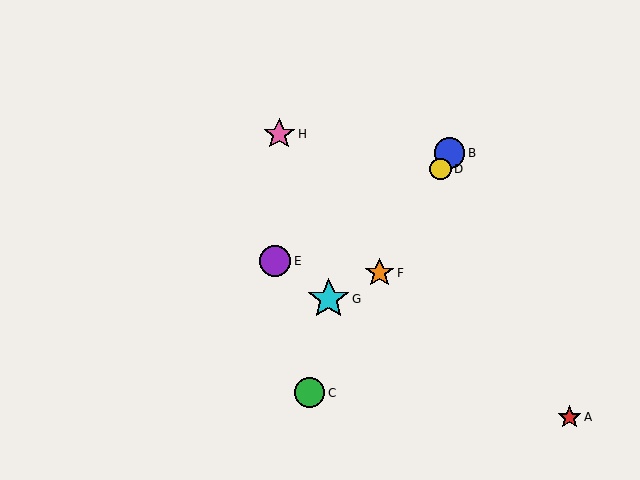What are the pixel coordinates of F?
Object F is at (380, 273).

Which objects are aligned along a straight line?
Objects B, C, D, F are aligned along a straight line.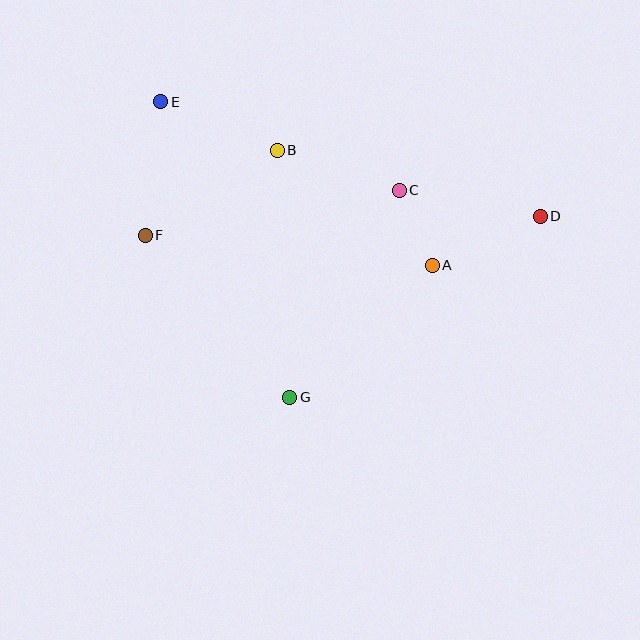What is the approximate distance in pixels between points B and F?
The distance between B and F is approximately 157 pixels.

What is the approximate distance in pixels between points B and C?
The distance between B and C is approximately 129 pixels.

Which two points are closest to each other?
Points A and C are closest to each other.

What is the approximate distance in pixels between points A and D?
The distance between A and D is approximately 119 pixels.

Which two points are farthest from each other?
Points D and E are farthest from each other.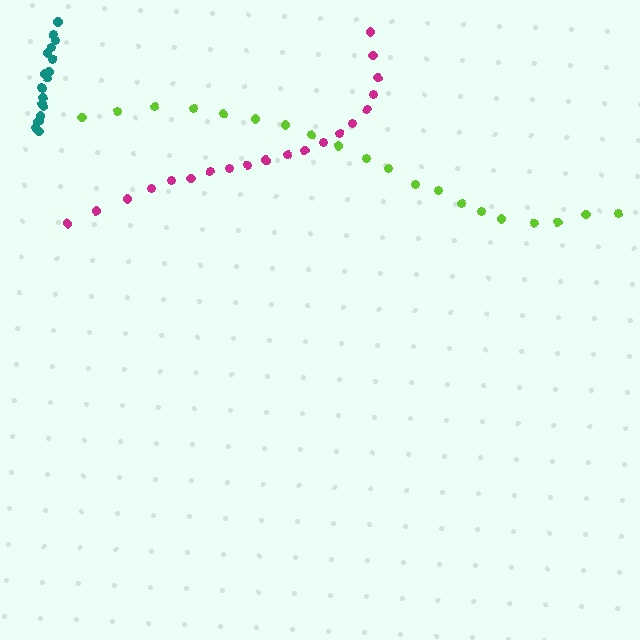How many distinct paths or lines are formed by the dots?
There are 3 distinct paths.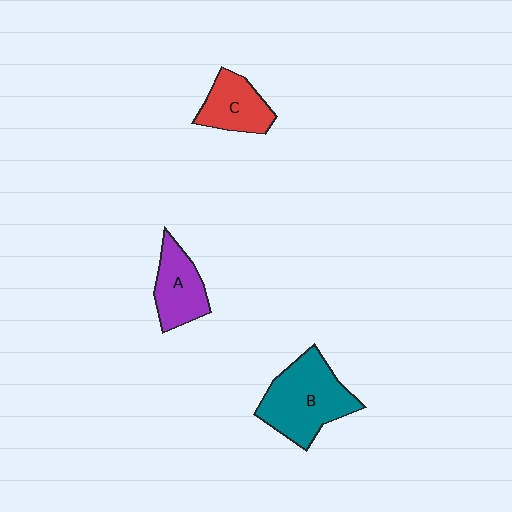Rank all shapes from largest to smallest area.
From largest to smallest: B (teal), A (purple), C (red).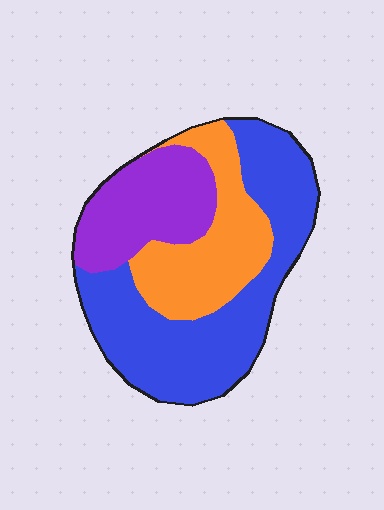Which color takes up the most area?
Blue, at roughly 50%.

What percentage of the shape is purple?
Purple covers around 25% of the shape.